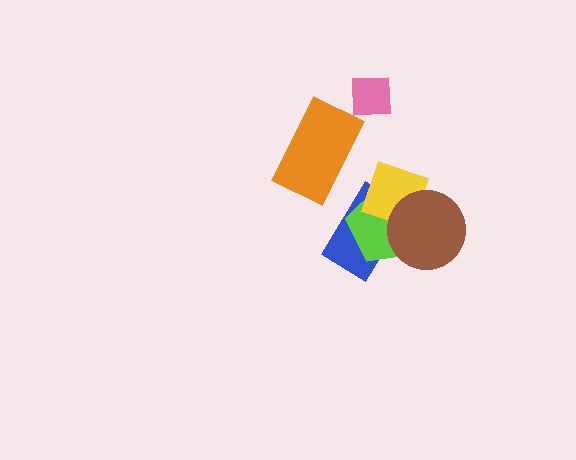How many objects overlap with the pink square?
0 objects overlap with the pink square.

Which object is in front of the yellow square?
The brown circle is in front of the yellow square.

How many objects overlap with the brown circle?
3 objects overlap with the brown circle.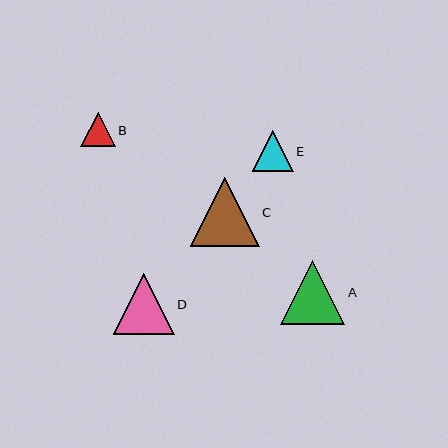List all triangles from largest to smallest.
From largest to smallest: C, A, D, E, B.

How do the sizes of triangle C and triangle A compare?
Triangle C and triangle A are approximately the same size.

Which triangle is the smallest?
Triangle B is the smallest with a size of approximately 35 pixels.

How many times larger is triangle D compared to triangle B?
Triangle D is approximately 1.8 times the size of triangle B.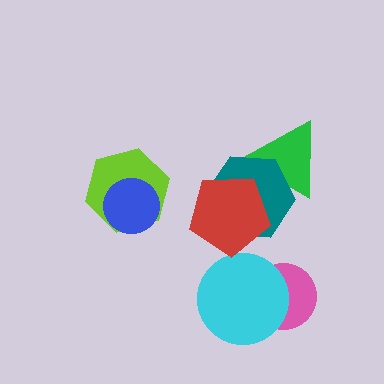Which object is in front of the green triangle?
The teal hexagon is in front of the green triangle.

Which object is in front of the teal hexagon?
The red pentagon is in front of the teal hexagon.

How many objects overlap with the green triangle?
1 object overlaps with the green triangle.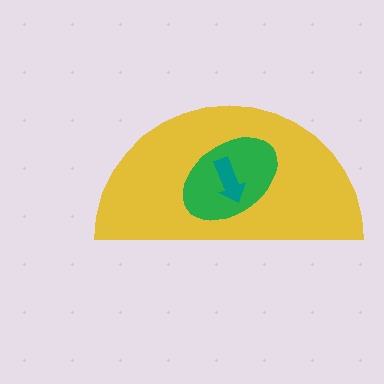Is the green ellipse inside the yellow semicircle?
Yes.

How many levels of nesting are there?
3.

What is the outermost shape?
The yellow semicircle.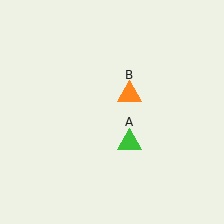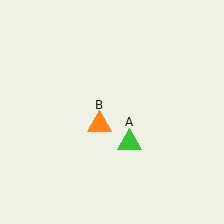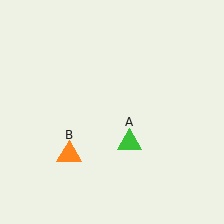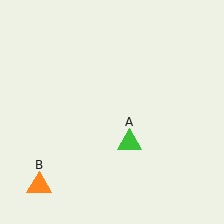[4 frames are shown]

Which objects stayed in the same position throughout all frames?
Green triangle (object A) remained stationary.